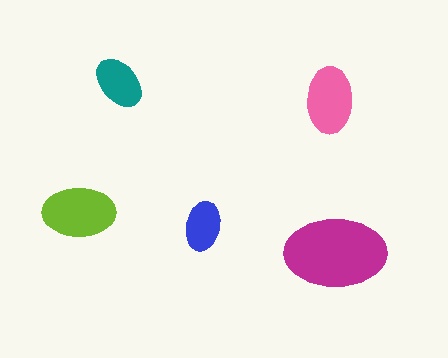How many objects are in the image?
There are 5 objects in the image.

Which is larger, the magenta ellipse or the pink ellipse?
The magenta one.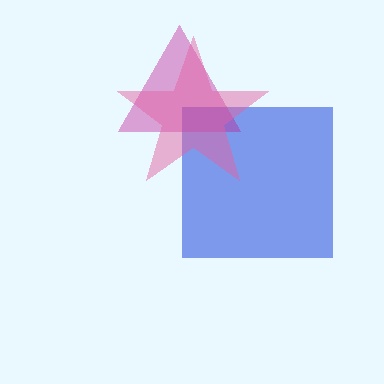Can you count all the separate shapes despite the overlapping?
Yes, there are 3 separate shapes.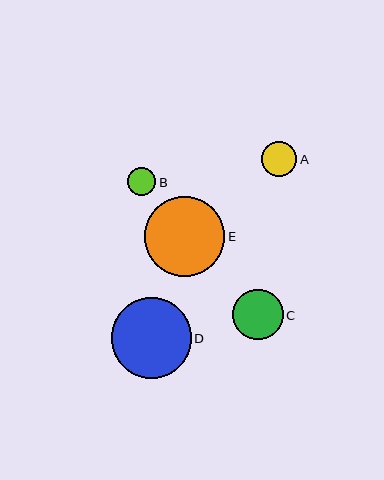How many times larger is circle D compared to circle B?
Circle D is approximately 2.9 times the size of circle B.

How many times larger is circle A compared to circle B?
Circle A is approximately 1.3 times the size of circle B.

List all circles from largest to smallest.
From largest to smallest: E, D, C, A, B.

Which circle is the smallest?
Circle B is the smallest with a size of approximately 28 pixels.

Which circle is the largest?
Circle E is the largest with a size of approximately 80 pixels.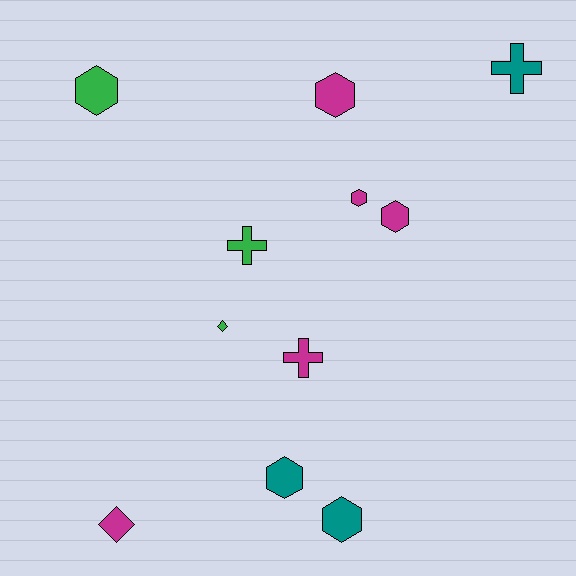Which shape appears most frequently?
Hexagon, with 6 objects.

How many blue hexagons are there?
There are no blue hexagons.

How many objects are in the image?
There are 11 objects.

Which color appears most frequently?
Magenta, with 5 objects.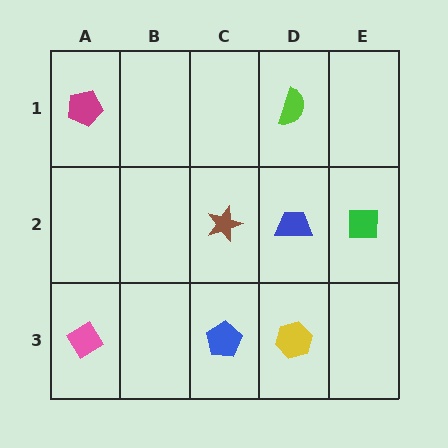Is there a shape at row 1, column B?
No, that cell is empty.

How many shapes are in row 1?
2 shapes.